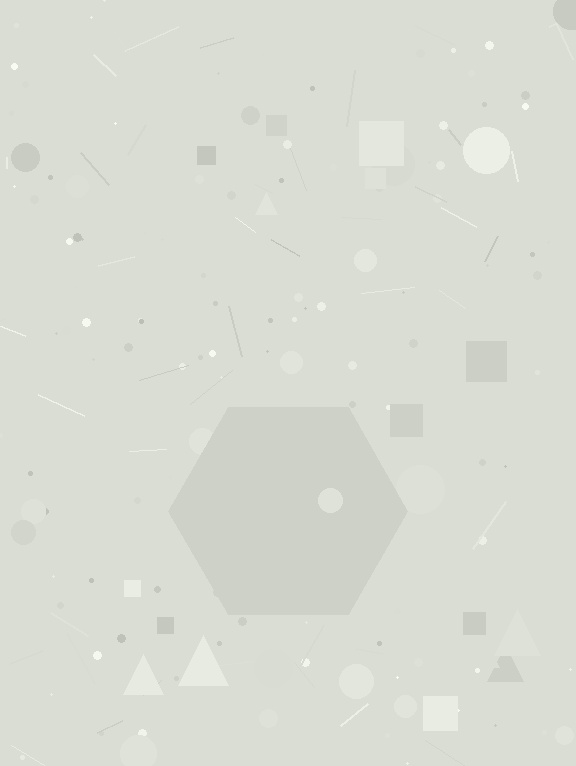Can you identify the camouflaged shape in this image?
The camouflaged shape is a hexagon.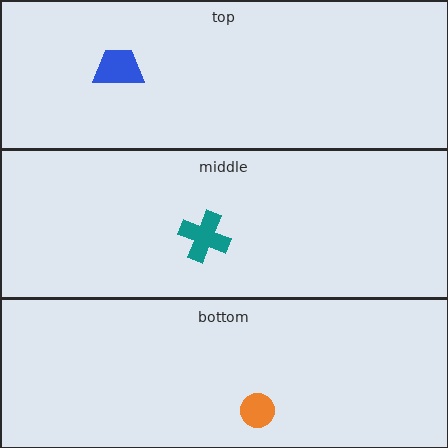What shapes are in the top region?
The blue trapezoid.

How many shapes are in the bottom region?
1.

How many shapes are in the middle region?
1.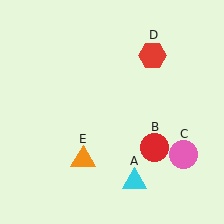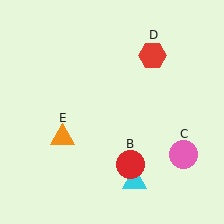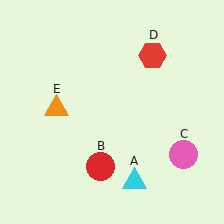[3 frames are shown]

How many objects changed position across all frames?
2 objects changed position: red circle (object B), orange triangle (object E).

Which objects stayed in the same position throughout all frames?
Cyan triangle (object A) and pink circle (object C) and red hexagon (object D) remained stationary.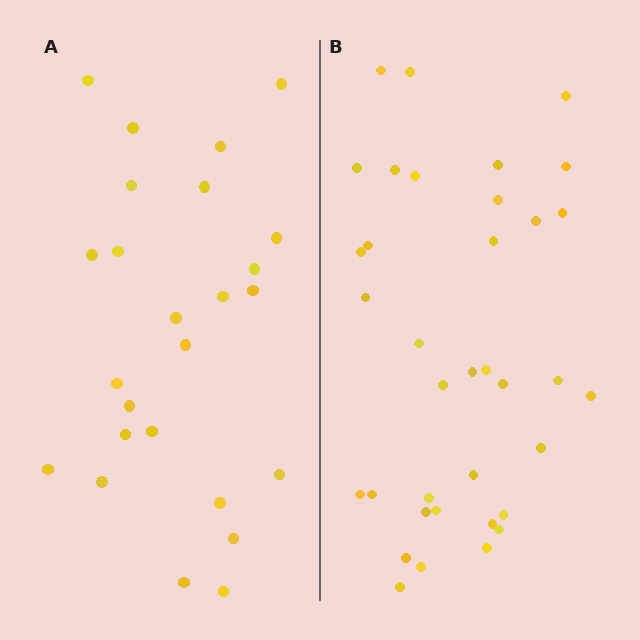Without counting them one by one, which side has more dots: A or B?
Region B (the right region) has more dots.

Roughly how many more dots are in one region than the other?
Region B has roughly 12 or so more dots than region A.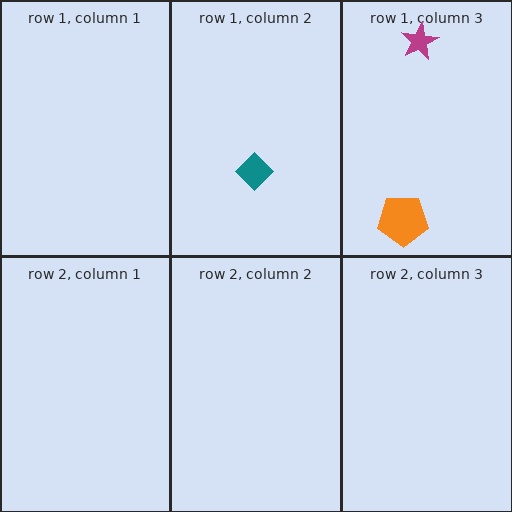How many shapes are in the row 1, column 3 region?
2.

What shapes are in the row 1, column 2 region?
The teal diamond.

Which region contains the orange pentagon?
The row 1, column 3 region.